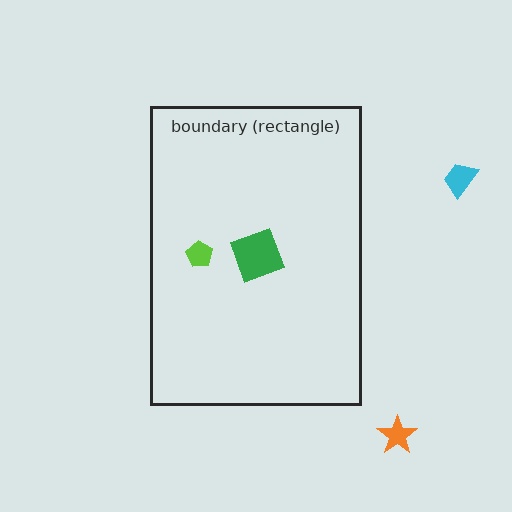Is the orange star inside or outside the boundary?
Outside.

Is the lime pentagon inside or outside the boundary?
Inside.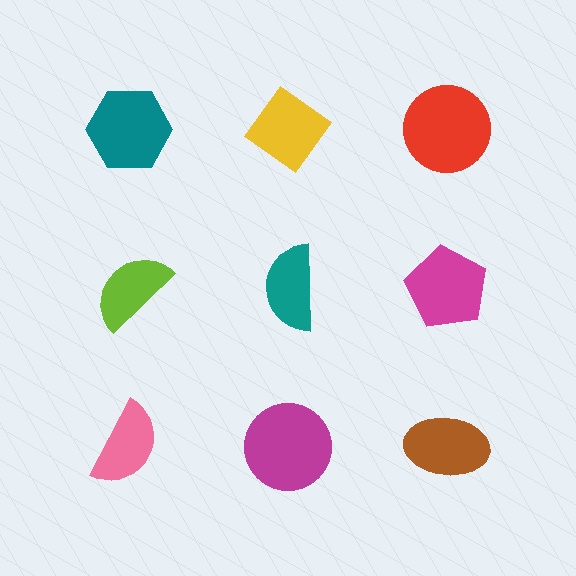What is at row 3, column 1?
A pink semicircle.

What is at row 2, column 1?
A lime semicircle.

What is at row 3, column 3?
A brown ellipse.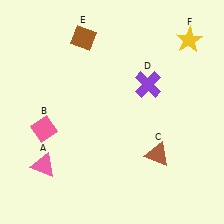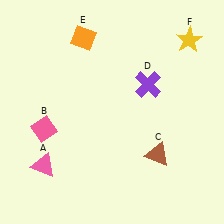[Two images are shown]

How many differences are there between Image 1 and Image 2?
There is 1 difference between the two images.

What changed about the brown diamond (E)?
In Image 1, E is brown. In Image 2, it changed to orange.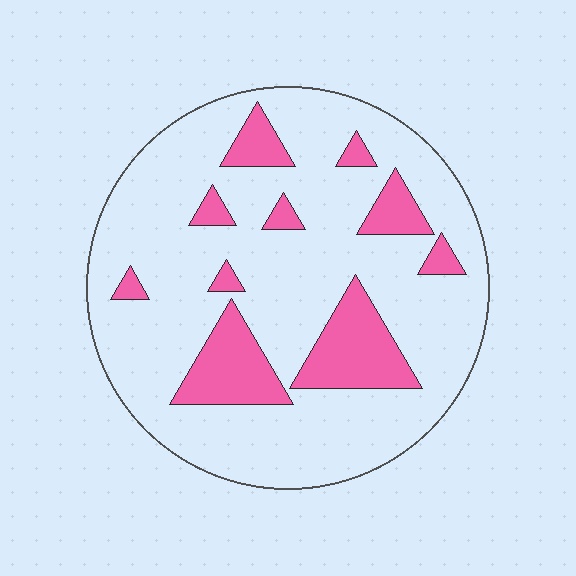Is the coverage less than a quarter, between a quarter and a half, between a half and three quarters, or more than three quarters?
Less than a quarter.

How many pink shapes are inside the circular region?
10.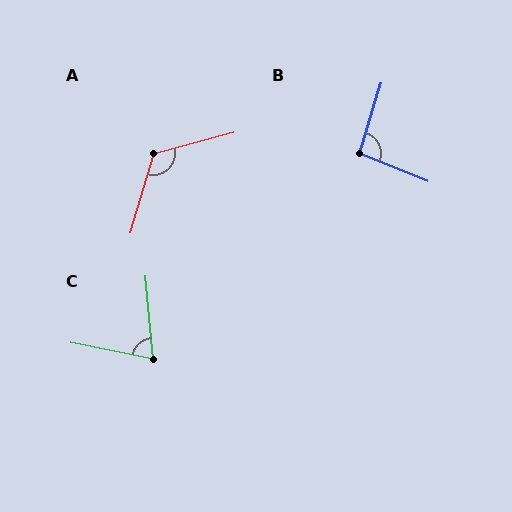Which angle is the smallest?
C, at approximately 73 degrees.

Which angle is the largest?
A, at approximately 121 degrees.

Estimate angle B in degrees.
Approximately 95 degrees.